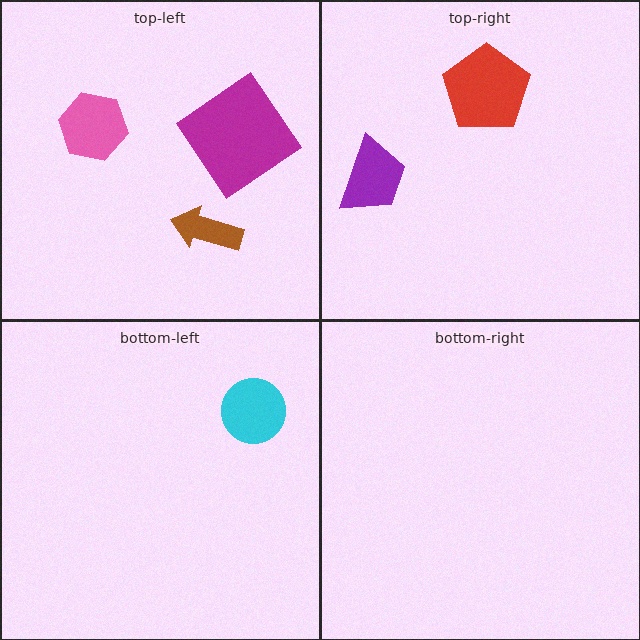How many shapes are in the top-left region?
3.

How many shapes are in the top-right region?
2.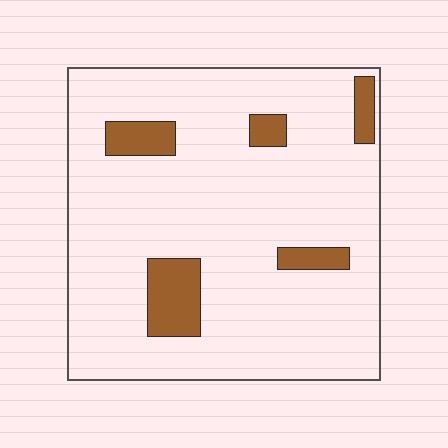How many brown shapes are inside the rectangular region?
5.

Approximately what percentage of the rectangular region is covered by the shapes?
Approximately 10%.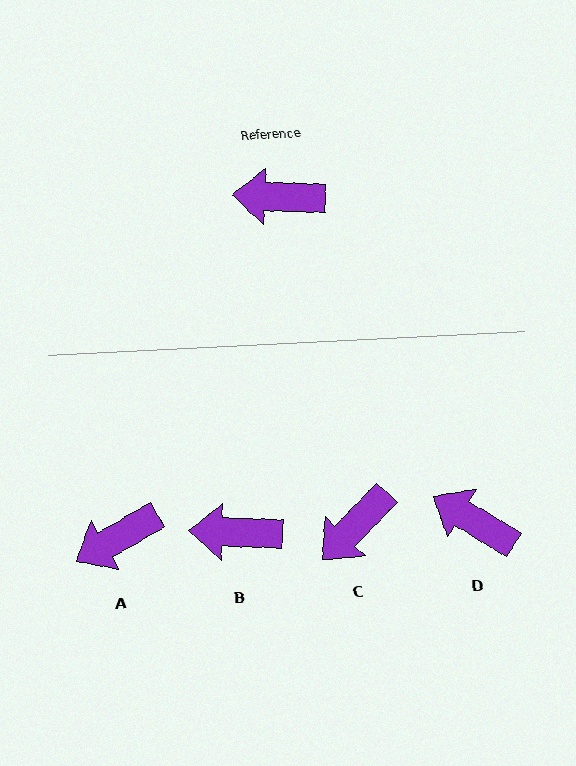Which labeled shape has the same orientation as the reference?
B.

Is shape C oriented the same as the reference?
No, it is off by about 48 degrees.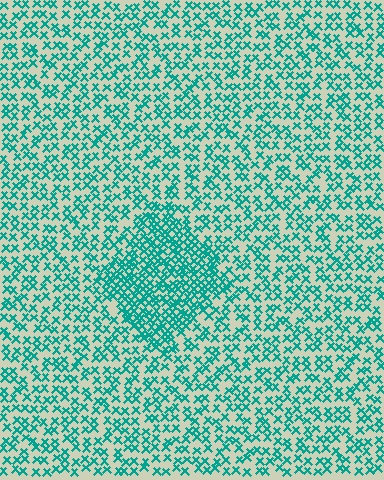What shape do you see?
I see a diamond.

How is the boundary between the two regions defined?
The boundary is defined by a change in element density (approximately 1.9x ratio). All elements are the same color, size, and shape.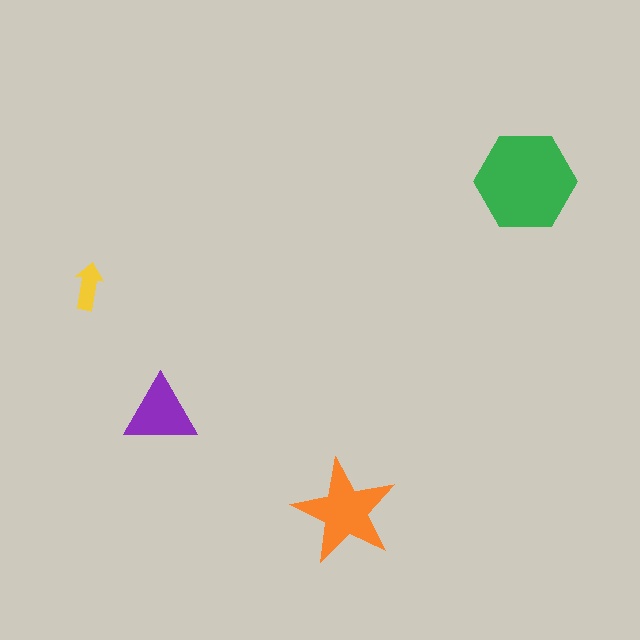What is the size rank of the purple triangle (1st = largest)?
3rd.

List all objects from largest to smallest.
The green hexagon, the orange star, the purple triangle, the yellow arrow.